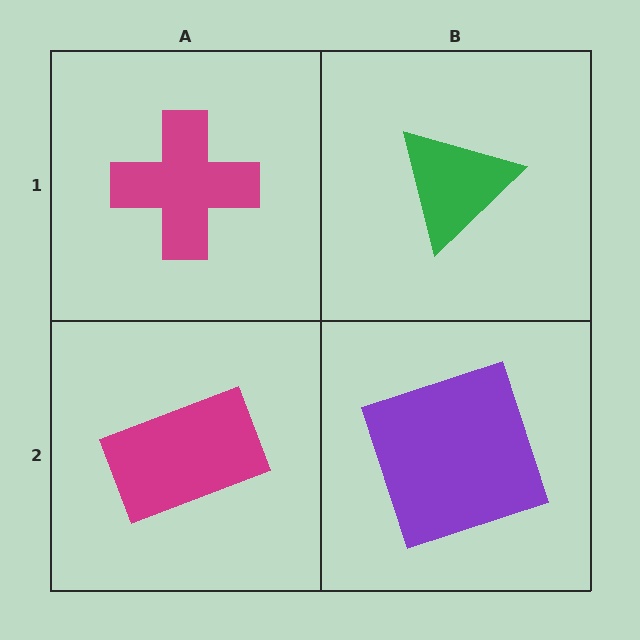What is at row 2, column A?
A magenta rectangle.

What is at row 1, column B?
A green triangle.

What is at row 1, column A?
A magenta cross.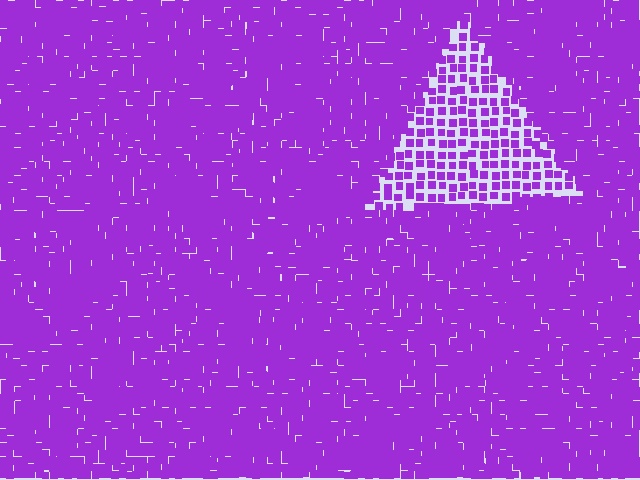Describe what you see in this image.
The image contains small purple elements arranged at two different densities. A triangle-shaped region is visible where the elements are less densely packed than the surrounding area.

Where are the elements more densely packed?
The elements are more densely packed outside the triangle boundary.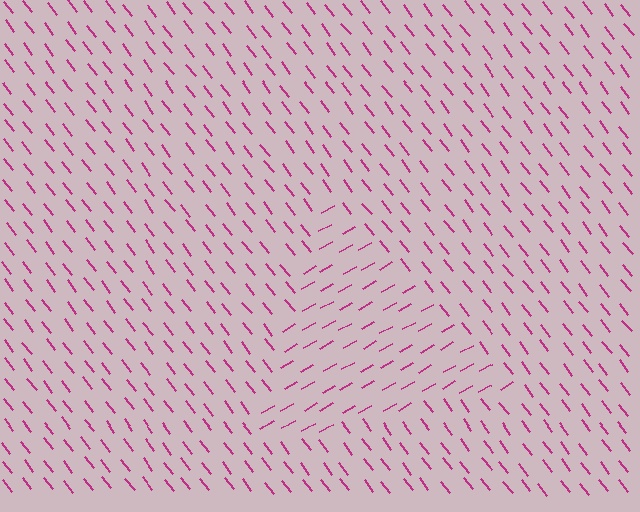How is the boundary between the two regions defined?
The boundary is defined purely by a change in line orientation (approximately 83 degrees difference). All lines are the same color and thickness.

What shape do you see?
I see a triangle.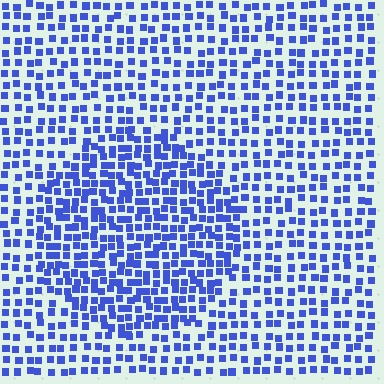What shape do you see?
I see a circle.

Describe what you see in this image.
The image contains small blue elements arranged at two different densities. A circle-shaped region is visible where the elements are more densely packed than the surrounding area.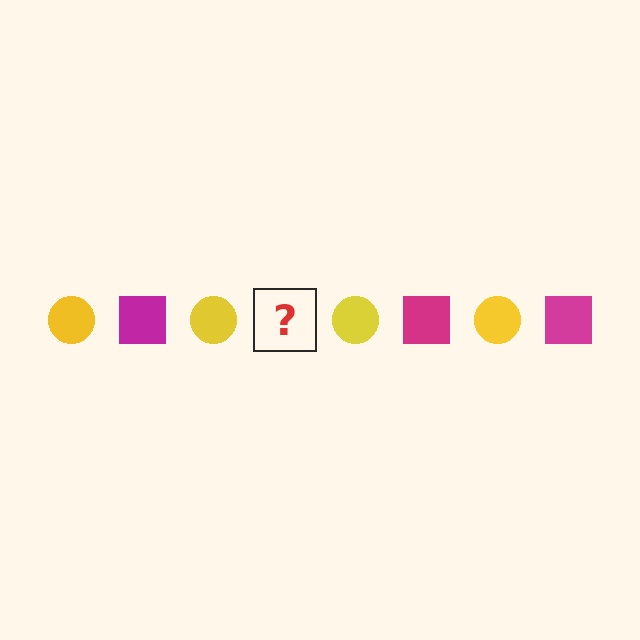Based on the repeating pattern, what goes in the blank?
The blank should be a magenta square.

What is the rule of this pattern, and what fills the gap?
The rule is that the pattern alternates between yellow circle and magenta square. The gap should be filled with a magenta square.